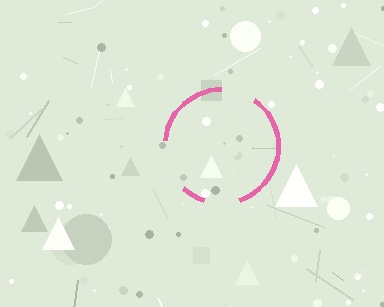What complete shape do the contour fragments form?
The contour fragments form a circle.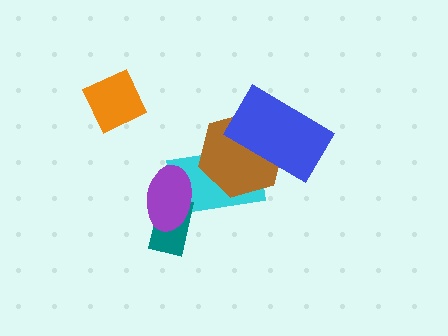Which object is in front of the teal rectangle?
The purple ellipse is in front of the teal rectangle.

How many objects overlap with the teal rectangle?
2 objects overlap with the teal rectangle.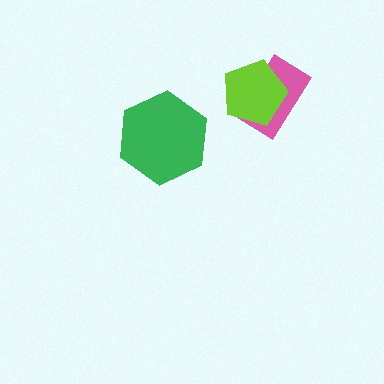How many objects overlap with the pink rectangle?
1 object overlaps with the pink rectangle.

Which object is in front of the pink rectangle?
The lime pentagon is in front of the pink rectangle.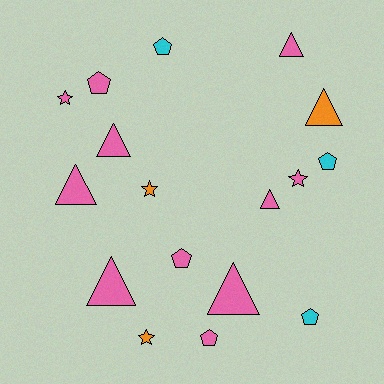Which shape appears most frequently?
Triangle, with 7 objects.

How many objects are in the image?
There are 17 objects.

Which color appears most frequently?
Pink, with 11 objects.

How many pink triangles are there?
There are 6 pink triangles.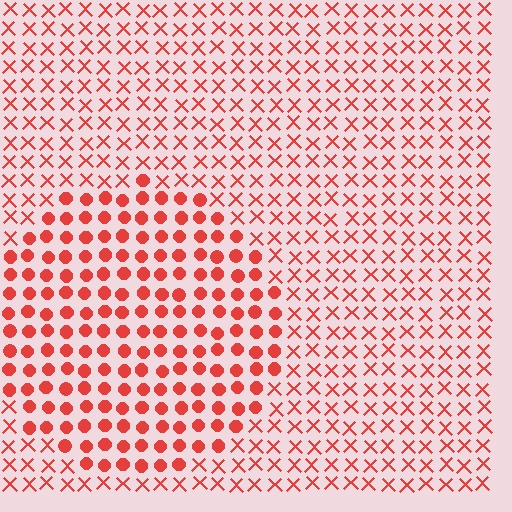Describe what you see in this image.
The image is filled with small red elements arranged in a uniform grid. A circle-shaped region contains circles, while the surrounding area contains X marks. The boundary is defined purely by the change in element shape.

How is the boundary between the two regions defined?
The boundary is defined by a change in element shape: circles inside vs. X marks outside. All elements share the same color and spacing.